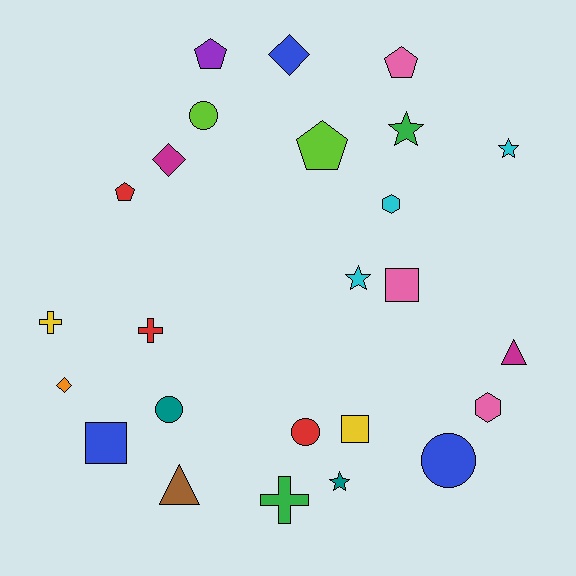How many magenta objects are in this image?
There are 2 magenta objects.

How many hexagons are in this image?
There are 2 hexagons.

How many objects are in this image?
There are 25 objects.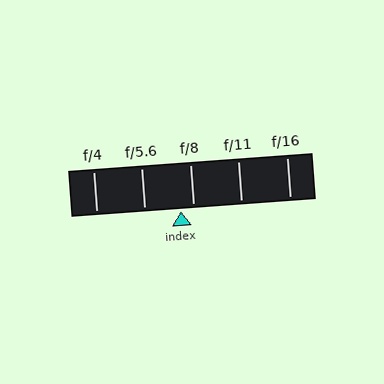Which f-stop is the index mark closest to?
The index mark is closest to f/8.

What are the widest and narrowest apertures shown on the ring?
The widest aperture shown is f/4 and the narrowest is f/16.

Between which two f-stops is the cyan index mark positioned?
The index mark is between f/5.6 and f/8.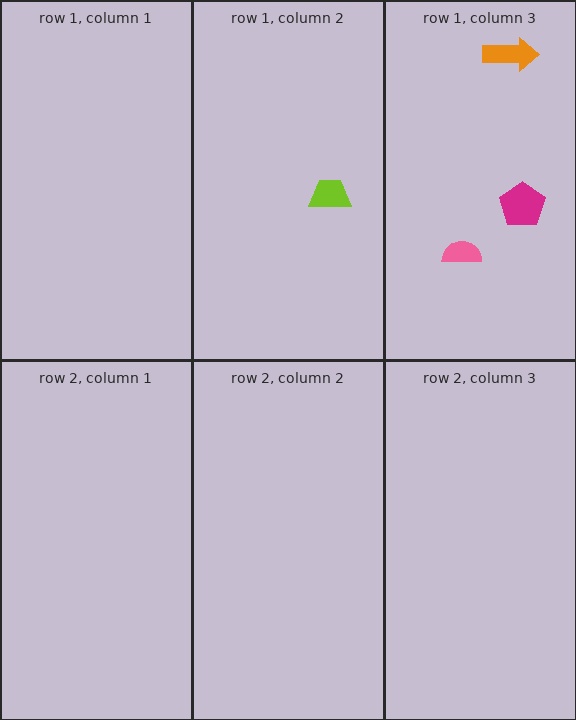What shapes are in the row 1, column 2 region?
The lime trapezoid.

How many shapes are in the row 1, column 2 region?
1.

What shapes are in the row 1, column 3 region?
The magenta pentagon, the orange arrow, the pink semicircle.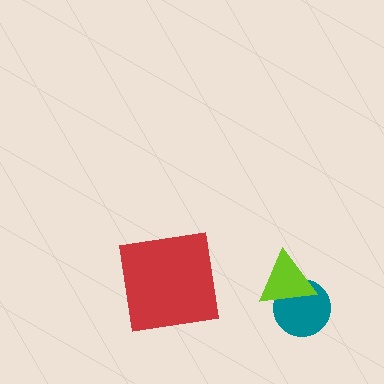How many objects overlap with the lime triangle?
1 object overlaps with the lime triangle.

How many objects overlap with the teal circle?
1 object overlaps with the teal circle.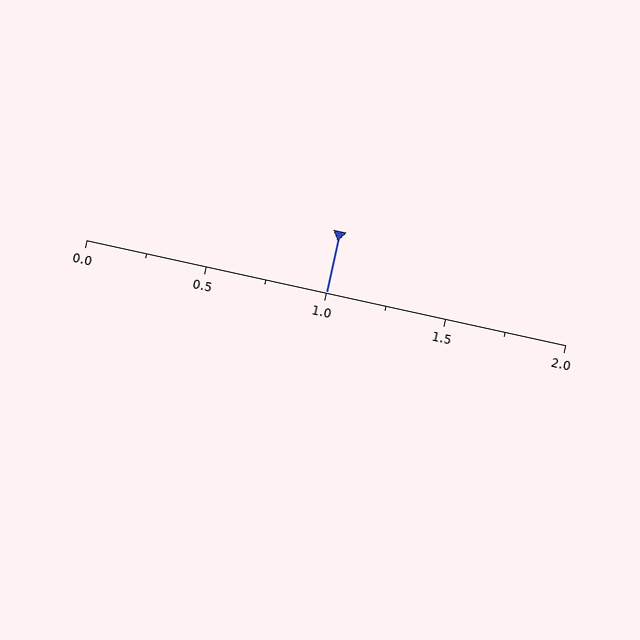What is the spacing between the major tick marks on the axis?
The major ticks are spaced 0.5 apart.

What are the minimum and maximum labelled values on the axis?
The axis runs from 0.0 to 2.0.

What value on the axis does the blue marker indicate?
The marker indicates approximately 1.